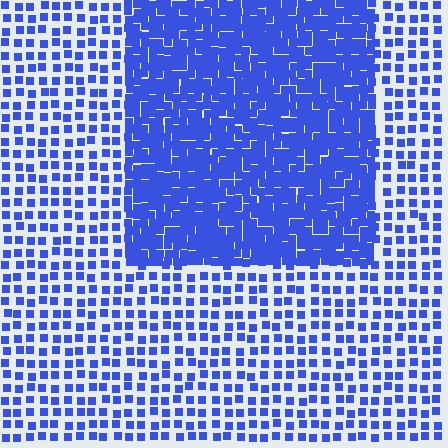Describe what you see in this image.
The image contains small blue elements arranged at two different densities. A rectangle-shaped region is visible where the elements are more densely packed than the surrounding area.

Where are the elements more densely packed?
The elements are more densely packed inside the rectangle boundary.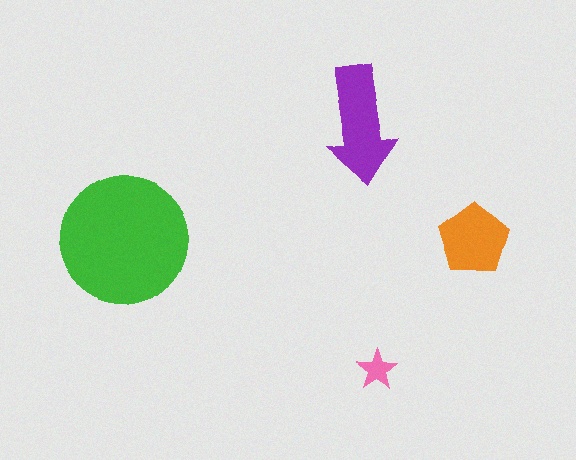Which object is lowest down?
The pink star is bottommost.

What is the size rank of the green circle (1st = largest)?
1st.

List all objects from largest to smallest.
The green circle, the purple arrow, the orange pentagon, the pink star.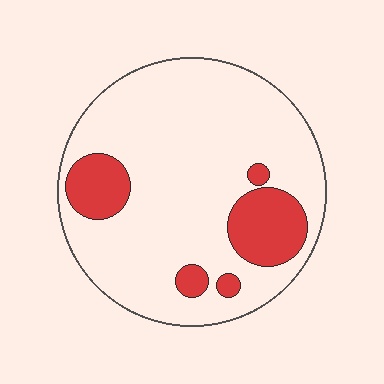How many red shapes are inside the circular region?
5.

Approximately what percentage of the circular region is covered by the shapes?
Approximately 20%.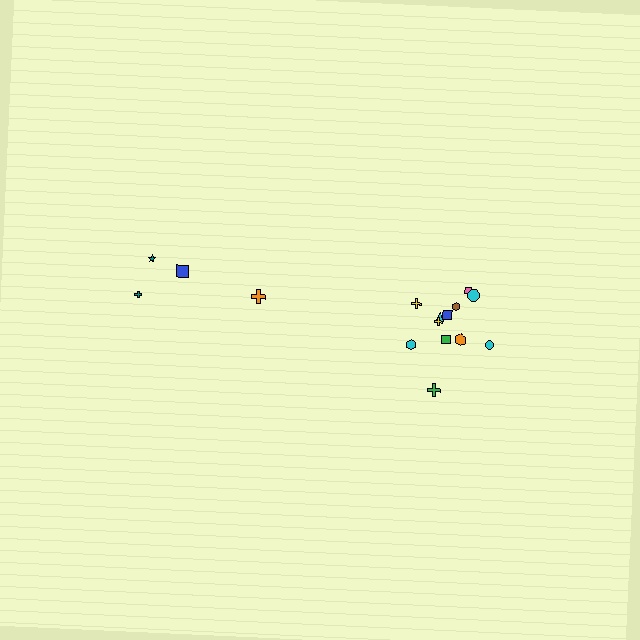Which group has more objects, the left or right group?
The right group.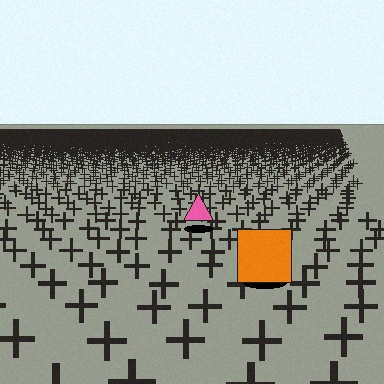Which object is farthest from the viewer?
The pink triangle is farthest from the viewer. It appears smaller and the ground texture around it is denser.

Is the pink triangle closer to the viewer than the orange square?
No. The orange square is closer — you can tell from the texture gradient: the ground texture is coarser near it.